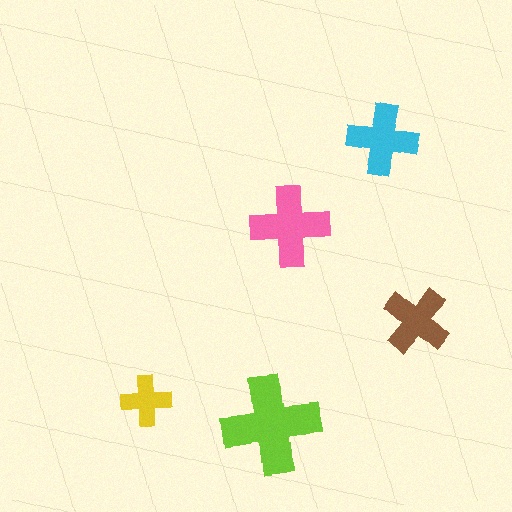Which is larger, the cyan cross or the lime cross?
The lime one.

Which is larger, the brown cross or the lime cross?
The lime one.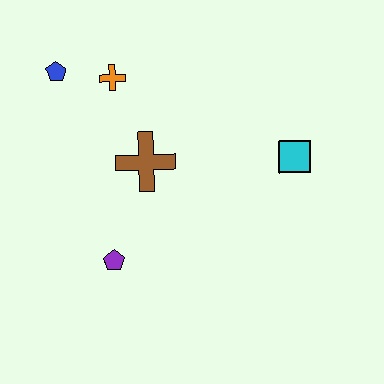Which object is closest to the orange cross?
The blue pentagon is closest to the orange cross.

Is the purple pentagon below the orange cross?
Yes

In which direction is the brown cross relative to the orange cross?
The brown cross is below the orange cross.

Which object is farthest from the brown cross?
The cyan square is farthest from the brown cross.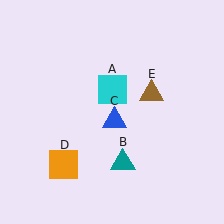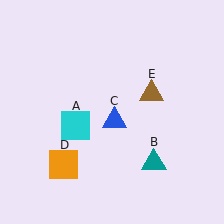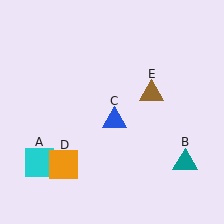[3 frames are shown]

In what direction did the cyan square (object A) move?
The cyan square (object A) moved down and to the left.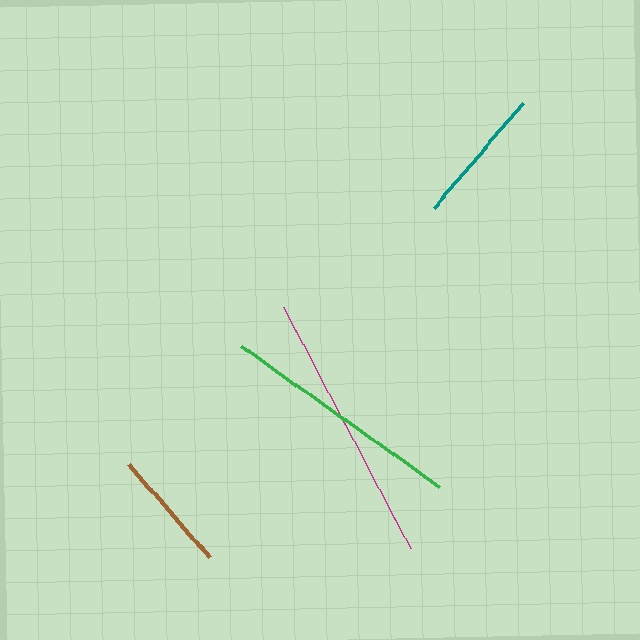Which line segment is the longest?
The magenta line is the longest at approximately 273 pixels.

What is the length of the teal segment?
The teal segment is approximately 138 pixels long.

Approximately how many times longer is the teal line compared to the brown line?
The teal line is approximately 1.1 times the length of the brown line.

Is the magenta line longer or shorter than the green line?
The magenta line is longer than the green line.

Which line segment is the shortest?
The brown line is the shortest at approximately 124 pixels.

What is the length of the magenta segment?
The magenta segment is approximately 273 pixels long.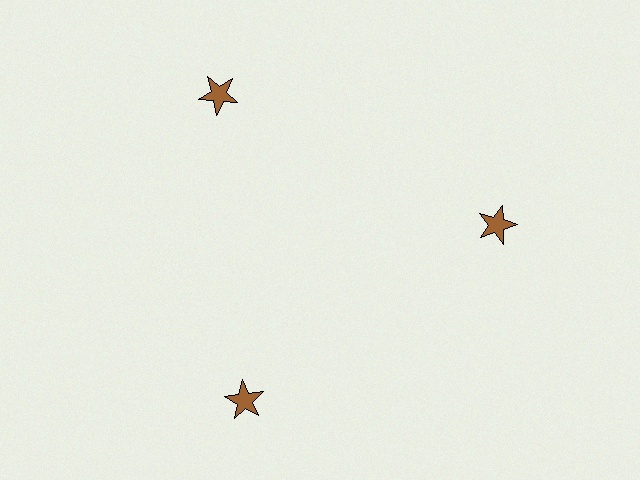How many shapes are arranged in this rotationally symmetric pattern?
There are 3 shapes, arranged in 3 groups of 1.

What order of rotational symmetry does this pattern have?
This pattern has 3-fold rotational symmetry.